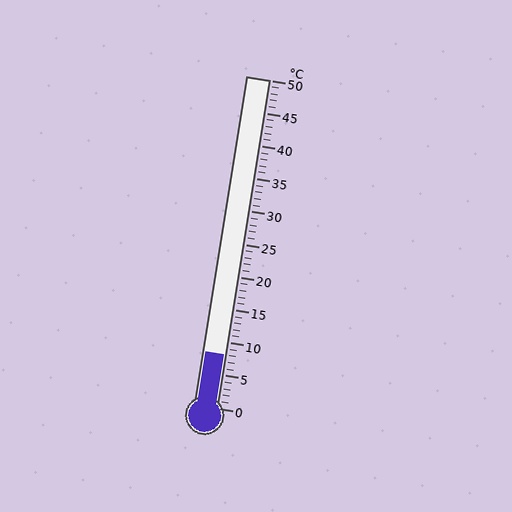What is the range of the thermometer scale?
The thermometer scale ranges from 0°C to 50°C.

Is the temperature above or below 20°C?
The temperature is below 20°C.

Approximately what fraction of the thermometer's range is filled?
The thermometer is filled to approximately 15% of its range.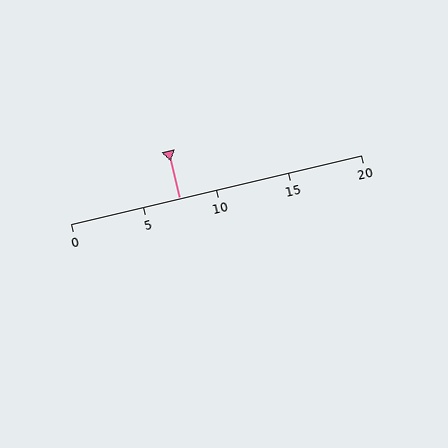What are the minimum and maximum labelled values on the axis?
The axis runs from 0 to 20.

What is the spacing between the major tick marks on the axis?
The major ticks are spaced 5 apart.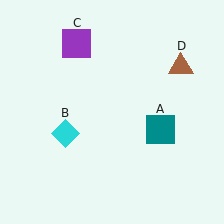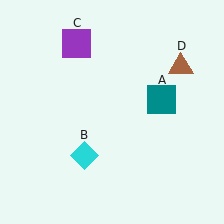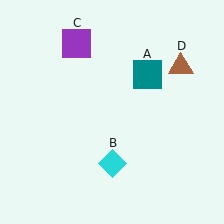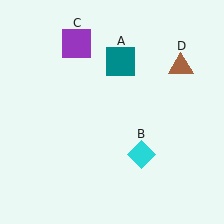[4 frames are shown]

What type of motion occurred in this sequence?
The teal square (object A), cyan diamond (object B) rotated counterclockwise around the center of the scene.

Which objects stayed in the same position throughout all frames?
Purple square (object C) and brown triangle (object D) remained stationary.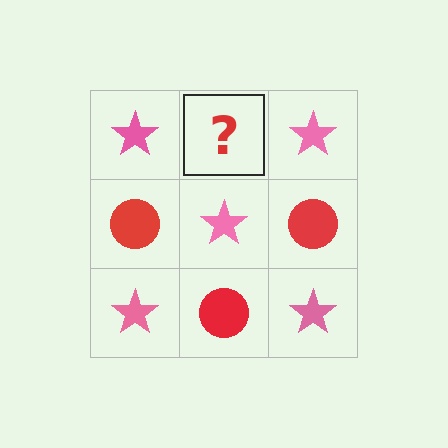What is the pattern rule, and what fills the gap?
The rule is that it alternates pink star and red circle in a checkerboard pattern. The gap should be filled with a red circle.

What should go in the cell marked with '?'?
The missing cell should contain a red circle.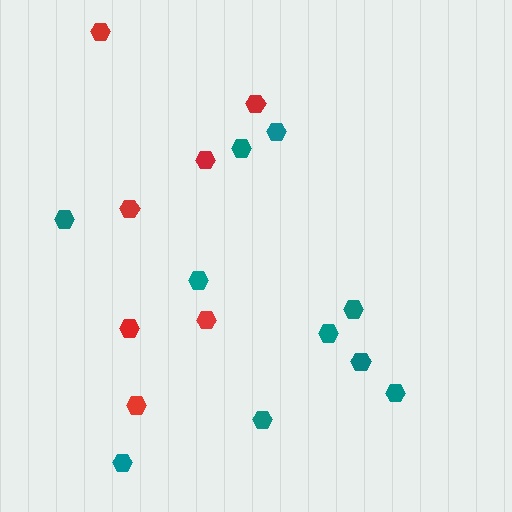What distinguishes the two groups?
There are 2 groups: one group of red hexagons (7) and one group of teal hexagons (10).